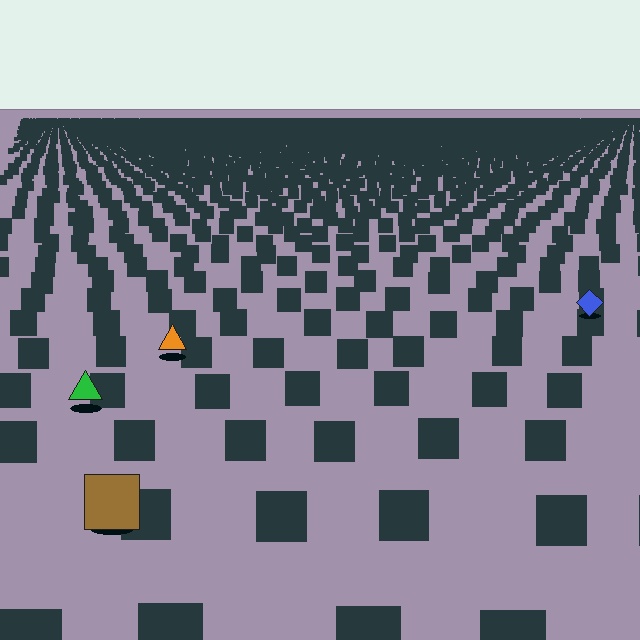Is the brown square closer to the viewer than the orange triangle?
Yes. The brown square is closer — you can tell from the texture gradient: the ground texture is coarser near it.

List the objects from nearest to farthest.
From nearest to farthest: the brown square, the green triangle, the orange triangle, the blue diamond.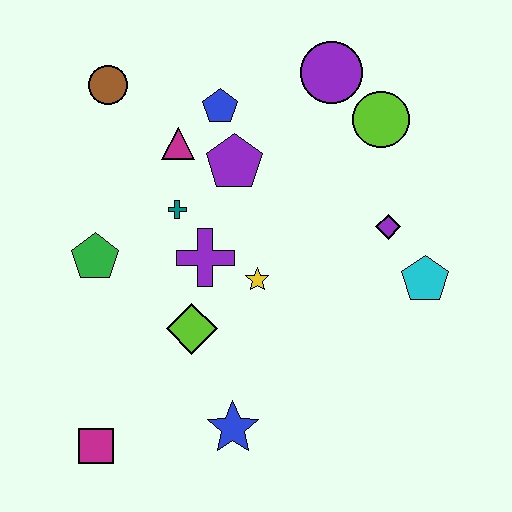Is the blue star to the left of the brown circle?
No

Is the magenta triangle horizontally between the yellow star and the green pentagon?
Yes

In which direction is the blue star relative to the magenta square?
The blue star is to the right of the magenta square.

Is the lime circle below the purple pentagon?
No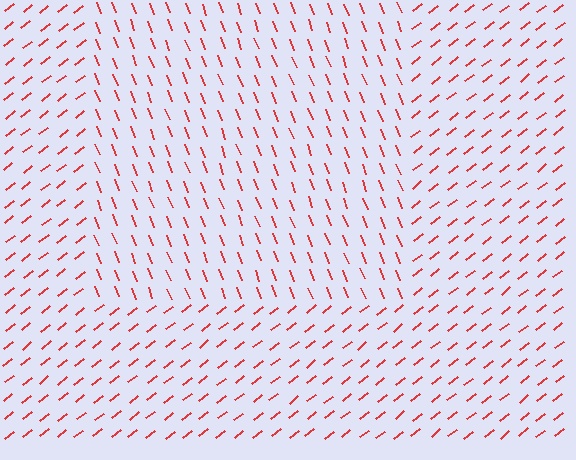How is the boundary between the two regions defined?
The boundary is defined purely by a change in line orientation (approximately 73 degrees difference). All lines are the same color and thickness.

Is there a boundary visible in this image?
Yes, there is a texture boundary formed by a change in line orientation.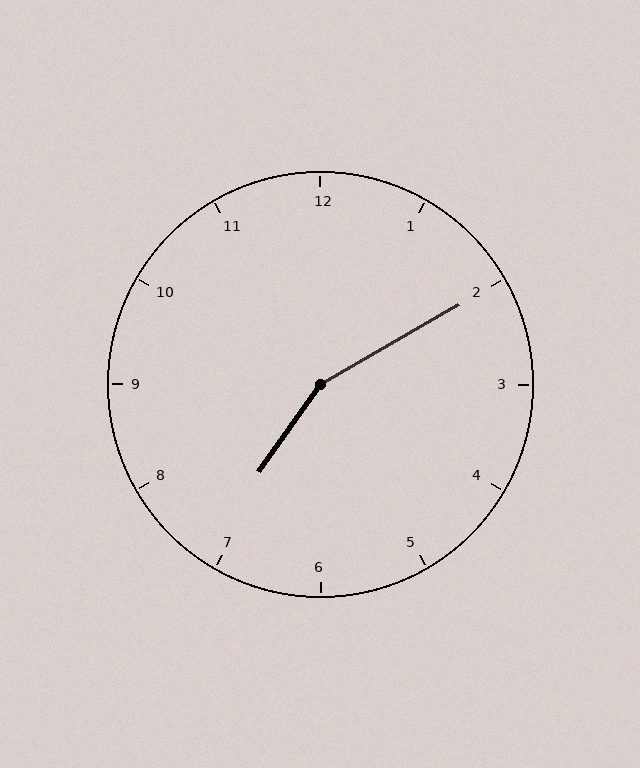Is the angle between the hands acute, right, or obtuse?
It is obtuse.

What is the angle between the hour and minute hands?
Approximately 155 degrees.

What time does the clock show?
7:10.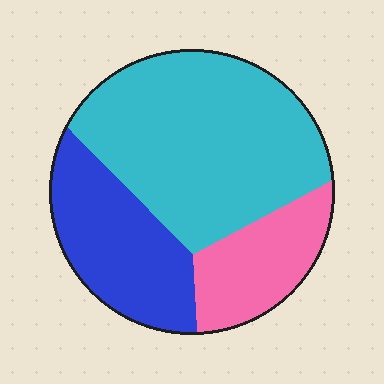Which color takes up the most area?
Cyan, at roughly 55%.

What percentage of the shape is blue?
Blue takes up about one quarter (1/4) of the shape.